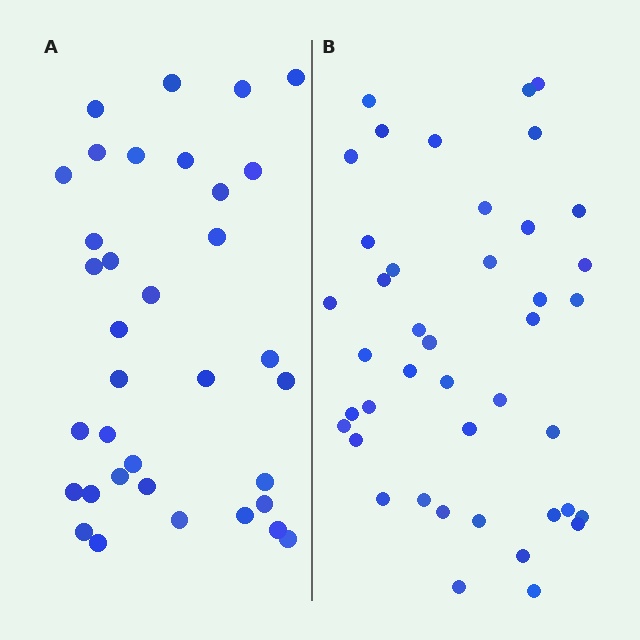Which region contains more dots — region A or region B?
Region B (the right region) has more dots.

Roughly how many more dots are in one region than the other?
Region B has roughly 8 or so more dots than region A.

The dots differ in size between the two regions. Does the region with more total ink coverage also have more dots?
No. Region A has more total ink coverage because its dots are larger, but region B actually contains more individual dots. Total area can be misleading — the number of items is what matters here.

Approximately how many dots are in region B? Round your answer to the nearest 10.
About 40 dots. (The exact count is 42, which rounds to 40.)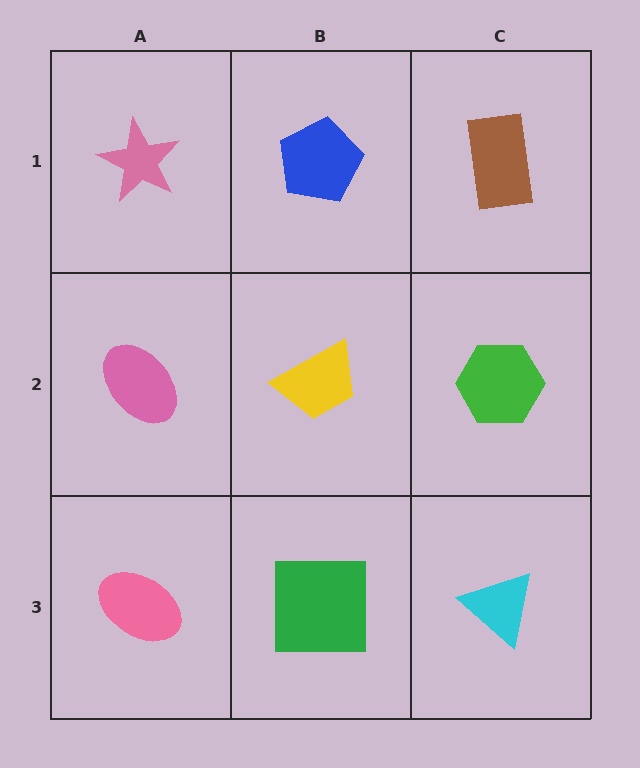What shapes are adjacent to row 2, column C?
A brown rectangle (row 1, column C), a cyan triangle (row 3, column C), a yellow trapezoid (row 2, column B).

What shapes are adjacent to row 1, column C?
A green hexagon (row 2, column C), a blue pentagon (row 1, column B).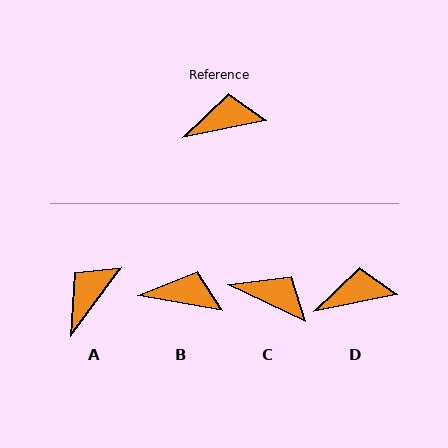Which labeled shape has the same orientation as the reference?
D.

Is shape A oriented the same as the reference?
No, it is off by about 42 degrees.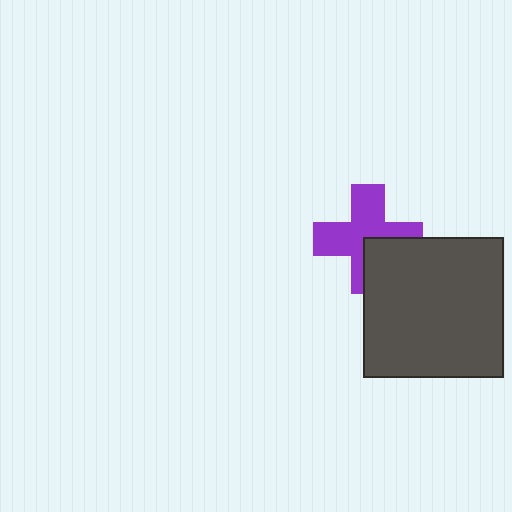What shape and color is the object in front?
The object in front is a dark gray square.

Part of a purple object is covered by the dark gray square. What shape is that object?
It is a cross.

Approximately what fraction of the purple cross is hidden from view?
Roughly 30% of the purple cross is hidden behind the dark gray square.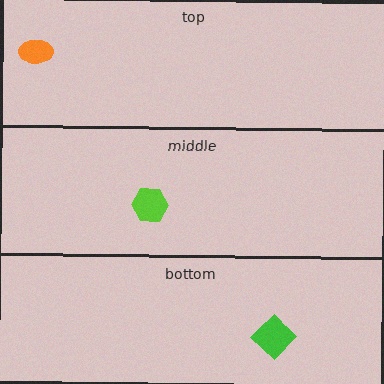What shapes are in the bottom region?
The green diamond.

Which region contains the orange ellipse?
The top region.